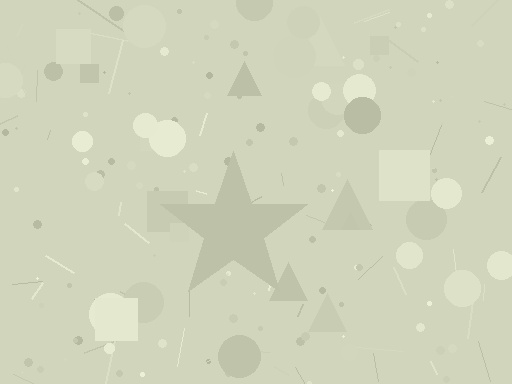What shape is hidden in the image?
A star is hidden in the image.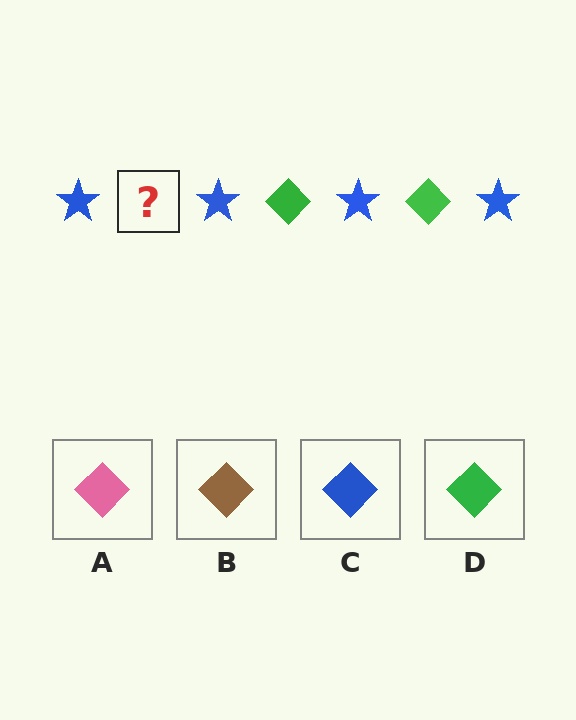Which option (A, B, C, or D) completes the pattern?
D.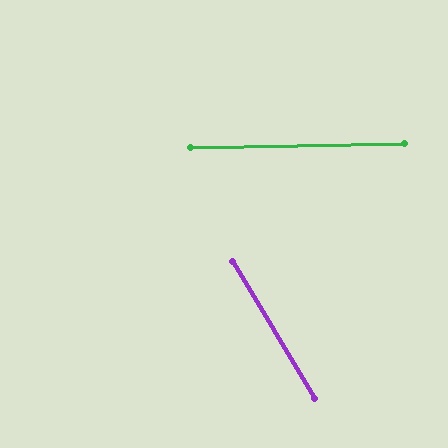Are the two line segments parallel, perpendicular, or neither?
Neither parallel nor perpendicular — they differ by about 60°.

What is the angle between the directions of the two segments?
Approximately 60 degrees.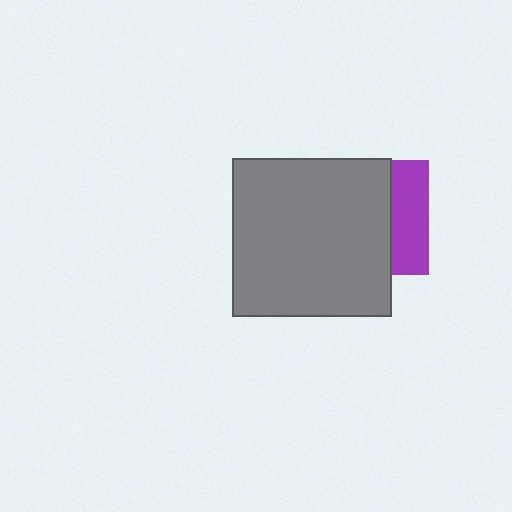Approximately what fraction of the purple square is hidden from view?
Roughly 67% of the purple square is hidden behind the gray square.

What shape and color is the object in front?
The object in front is a gray square.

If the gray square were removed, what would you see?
You would see the complete purple square.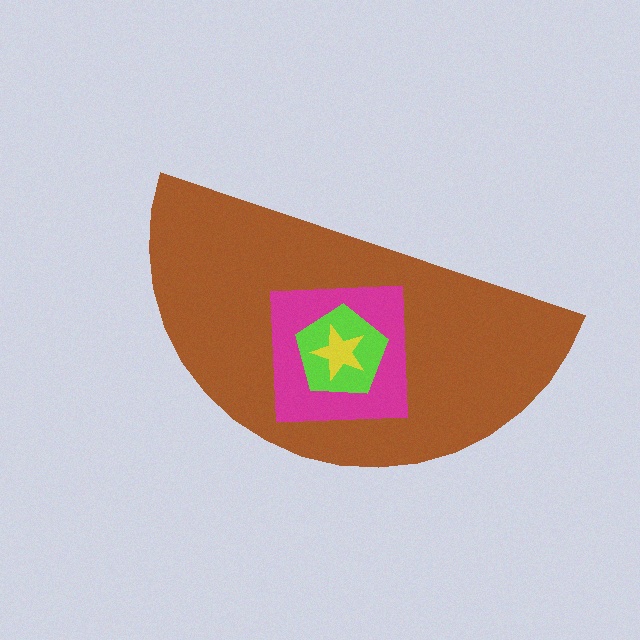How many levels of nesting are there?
4.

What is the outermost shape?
The brown semicircle.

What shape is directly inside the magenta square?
The lime pentagon.